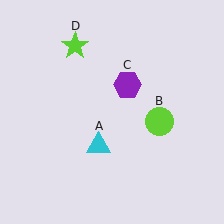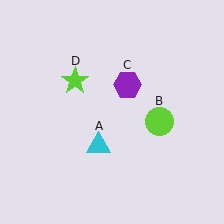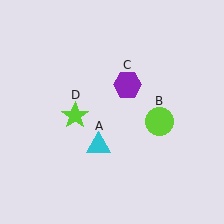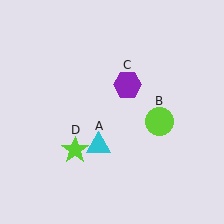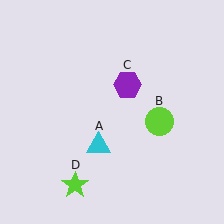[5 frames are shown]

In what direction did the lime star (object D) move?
The lime star (object D) moved down.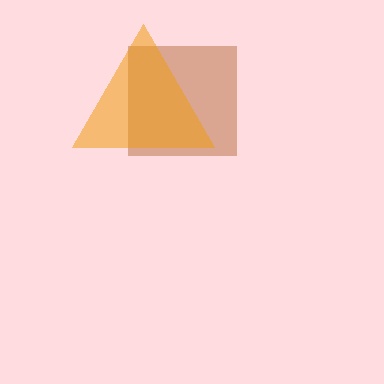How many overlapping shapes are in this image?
There are 2 overlapping shapes in the image.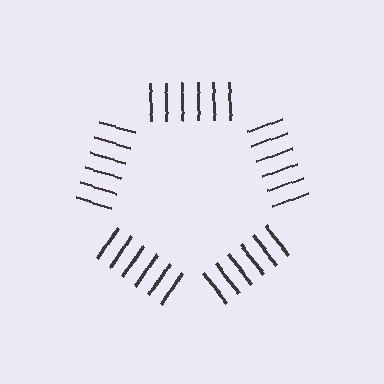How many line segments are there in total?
30 — 6 along each of the 5 edges.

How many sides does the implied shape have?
5 sides — the line-ends trace a pentagon.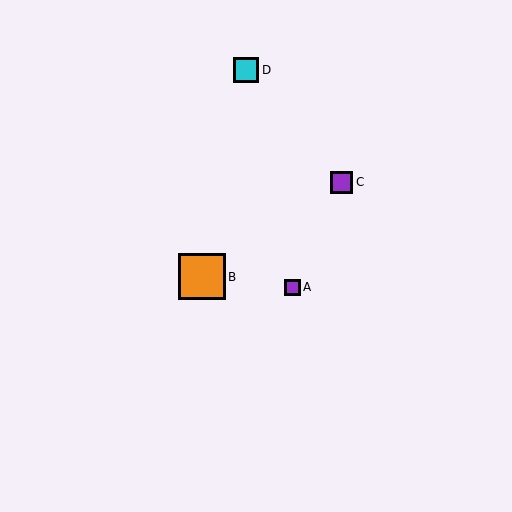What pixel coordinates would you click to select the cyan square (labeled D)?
Click at (246, 70) to select the cyan square D.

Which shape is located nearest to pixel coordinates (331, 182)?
The purple square (labeled C) at (342, 182) is nearest to that location.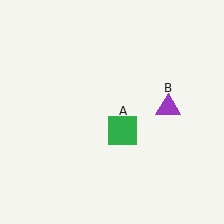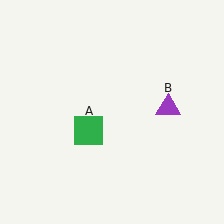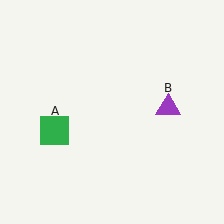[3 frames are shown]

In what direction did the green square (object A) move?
The green square (object A) moved left.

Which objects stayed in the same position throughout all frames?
Purple triangle (object B) remained stationary.